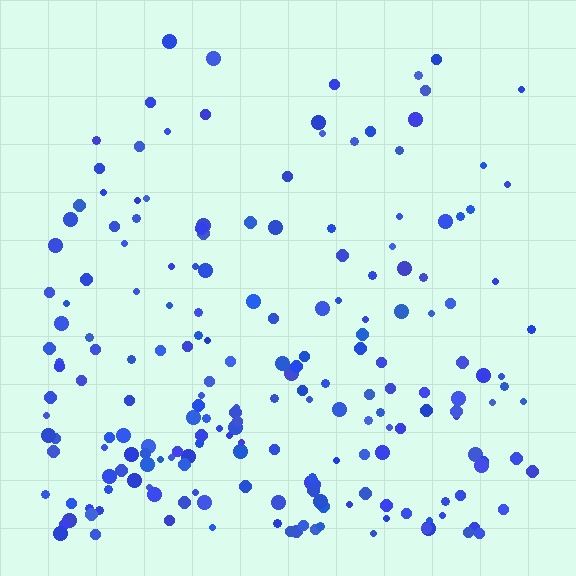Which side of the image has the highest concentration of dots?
The bottom.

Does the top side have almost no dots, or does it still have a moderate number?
Still a moderate number, just noticeably fewer than the bottom.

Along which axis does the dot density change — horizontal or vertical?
Vertical.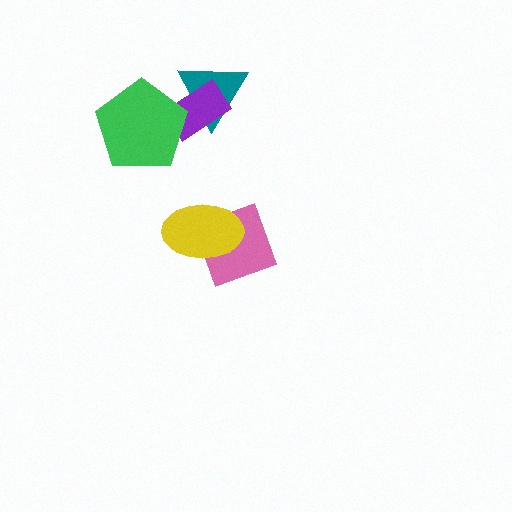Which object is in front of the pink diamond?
The yellow ellipse is in front of the pink diamond.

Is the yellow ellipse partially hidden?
No, no other shape covers it.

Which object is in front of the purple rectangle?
The green pentagon is in front of the purple rectangle.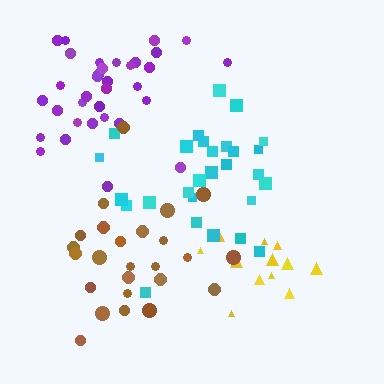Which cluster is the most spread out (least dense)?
Yellow.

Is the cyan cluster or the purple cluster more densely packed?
Purple.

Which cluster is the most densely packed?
Purple.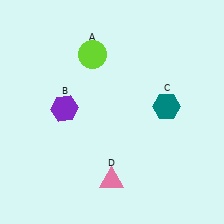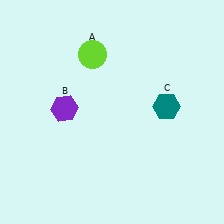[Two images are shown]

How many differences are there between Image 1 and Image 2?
There is 1 difference between the two images.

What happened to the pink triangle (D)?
The pink triangle (D) was removed in Image 2. It was in the bottom-left area of Image 1.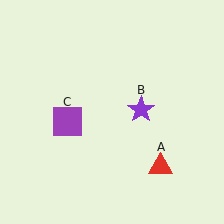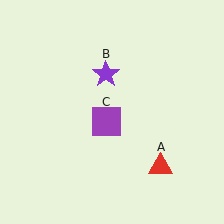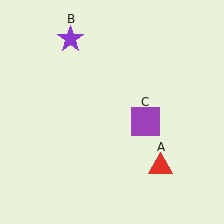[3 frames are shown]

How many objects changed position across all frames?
2 objects changed position: purple star (object B), purple square (object C).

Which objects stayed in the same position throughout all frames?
Red triangle (object A) remained stationary.